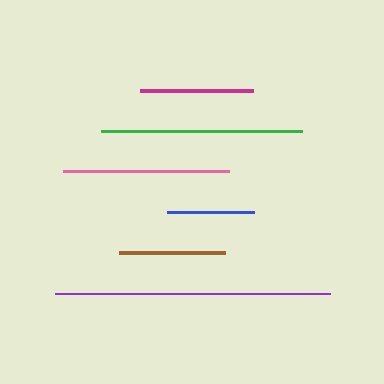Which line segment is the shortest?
The blue line is the shortest at approximately 87 pixels.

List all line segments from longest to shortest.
From longest to shortest: purple, green, pink, magenta, brown, blue.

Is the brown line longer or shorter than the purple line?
The purple line is longer than the brown line.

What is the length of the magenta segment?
The magenta segment is approximately 113 pixels long.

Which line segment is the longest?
The purple line is the longest at approximately 276 pixels.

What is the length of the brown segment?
The brown segment is approximately 107 pixels long.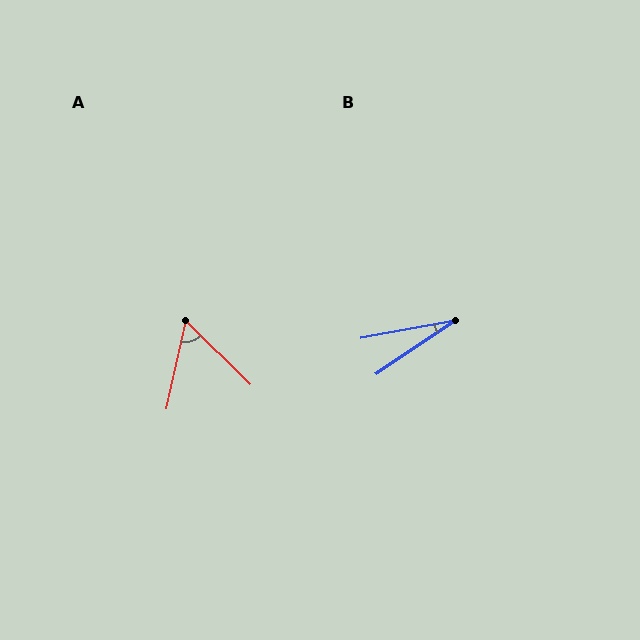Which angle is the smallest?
B, at approximately 24 degrees.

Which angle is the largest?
A, at approximately 58 degrees.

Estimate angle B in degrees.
Approximately 24 degrees.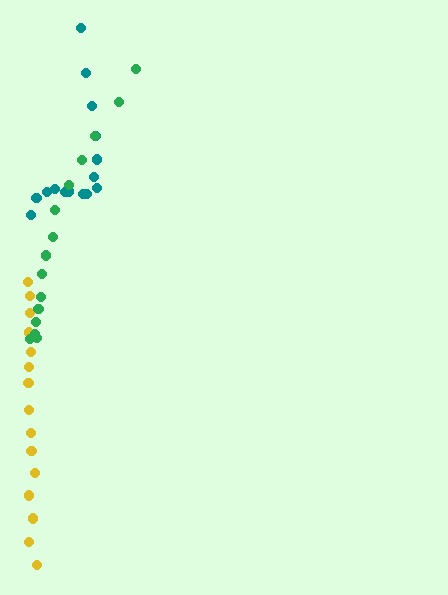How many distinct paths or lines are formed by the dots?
There are 3 distinct paths.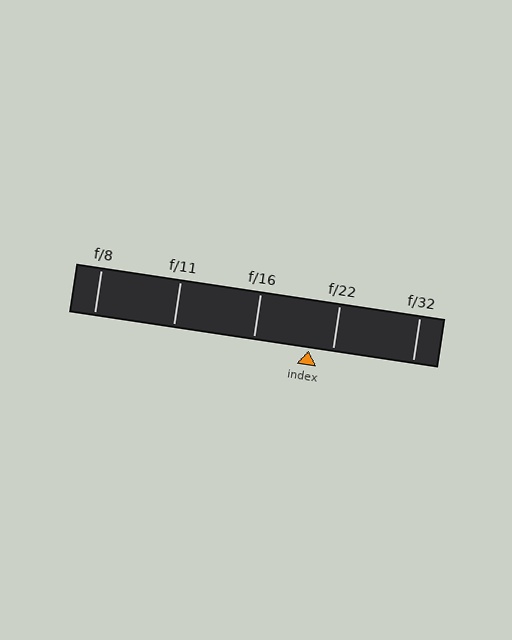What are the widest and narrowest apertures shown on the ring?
The widest aperture shown is f/8 and the narrowest is f/32.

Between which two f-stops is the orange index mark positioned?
The index mark is between f/16 and f/22.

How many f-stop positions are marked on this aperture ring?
There are 5 f-stop positions marked.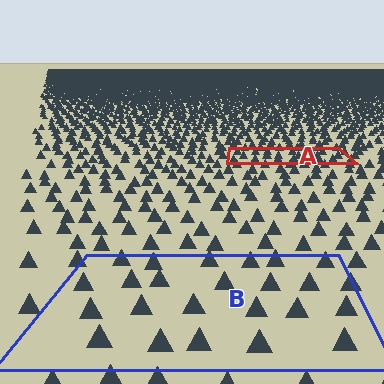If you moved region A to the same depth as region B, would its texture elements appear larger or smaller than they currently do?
They would appear larger. At a closer depth, the same texture elements are projected at a bigger on-screen size.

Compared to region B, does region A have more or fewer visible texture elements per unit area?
Region A has more texture elements per unit area — they are packed more densely because it is farther away.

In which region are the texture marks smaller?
The texture marks are smaller in region A, because it is farther away.